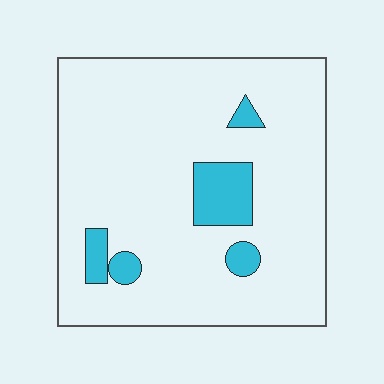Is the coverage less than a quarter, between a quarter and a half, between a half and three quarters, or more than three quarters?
Less than a quarter.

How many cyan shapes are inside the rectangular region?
5.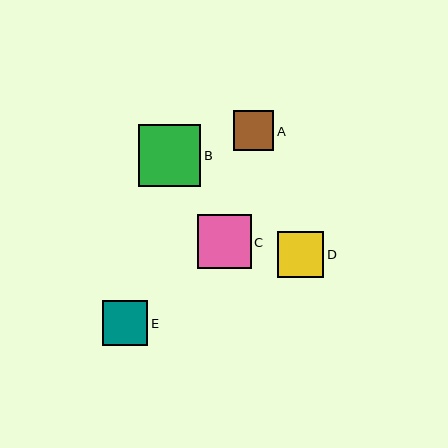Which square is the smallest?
Square A is the smallest with a size of approximately 40 pixels.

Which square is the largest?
Square B is the largest with a size of approximately 63 pixels.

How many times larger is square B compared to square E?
Square B is approximately 1.4 times the size of square E.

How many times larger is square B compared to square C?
Square B is approximately 1.2 times the size of square C.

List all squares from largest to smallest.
From largest to smallest: B, C, D, E, A.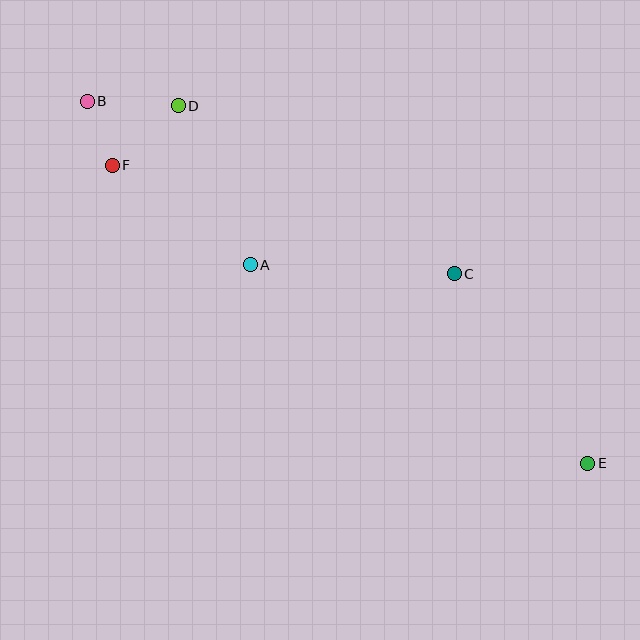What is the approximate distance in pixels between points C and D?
The distance between C and D is approximately 323 pixels.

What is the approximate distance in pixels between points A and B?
The distance between A and B is approximately 231 pixels.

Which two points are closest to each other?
Points B and F are closest to each other.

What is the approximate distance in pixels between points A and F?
The distance between A and F is approximately 170 pixels.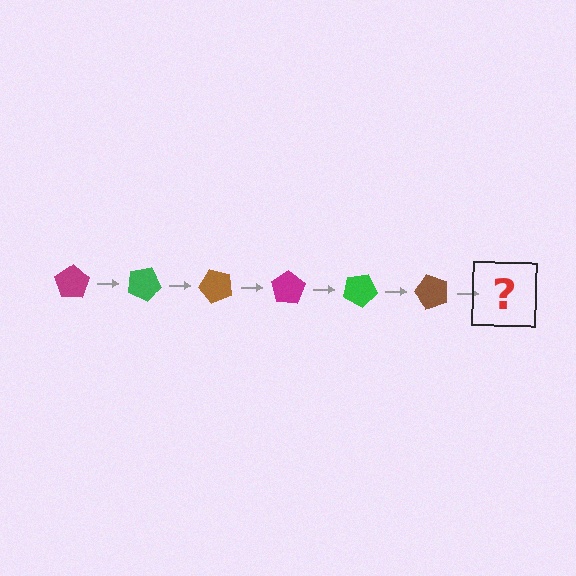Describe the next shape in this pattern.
It should be a magenta pentagon, rotated 150 degrees from the start.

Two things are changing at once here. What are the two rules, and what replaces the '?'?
The two rules are that it rotates 25 degrees each step and the color cycles through magenta, green, and brown. The '?' should be a magenta pentagon, rotated 150 degrees from the start.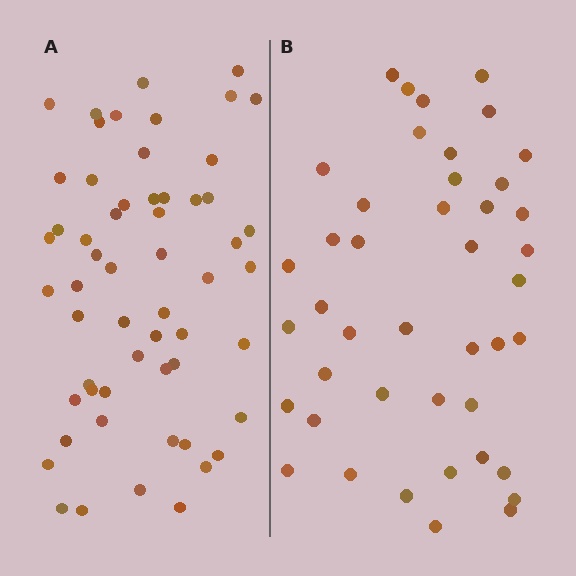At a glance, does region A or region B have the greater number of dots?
Region A (the left region) has more dots.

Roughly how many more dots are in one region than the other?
Region A has approximately 15 more dots than region B.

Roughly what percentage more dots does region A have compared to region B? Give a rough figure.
About 35% more.